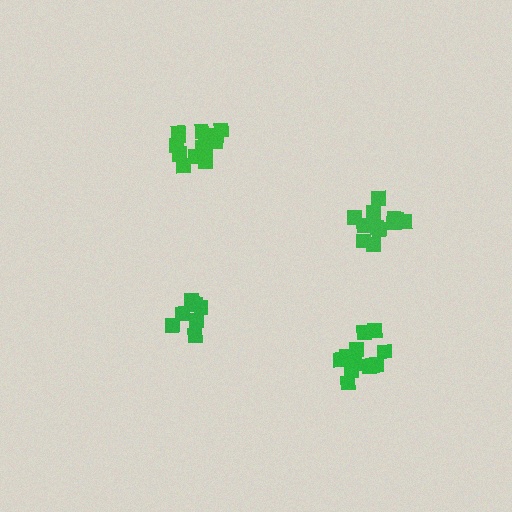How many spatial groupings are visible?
There are 4 spatial groupings.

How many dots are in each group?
Group 1: 12 dots, Group 2: 9 dots, Group 3: 14 dots, Group 4: 12 dots (47 total).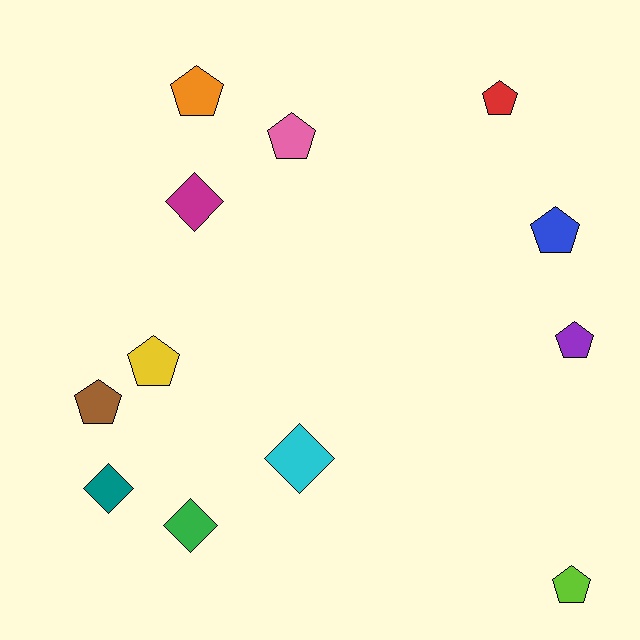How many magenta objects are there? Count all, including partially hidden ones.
There is 1 magenta object.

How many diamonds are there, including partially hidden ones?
There are 4 diamonds.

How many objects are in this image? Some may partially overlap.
There are 12 objects.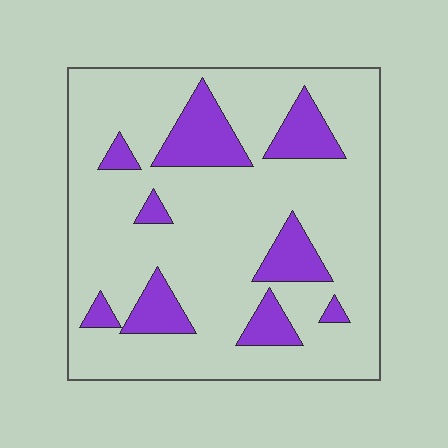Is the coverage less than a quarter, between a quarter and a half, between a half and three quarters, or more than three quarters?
Less than a quarter.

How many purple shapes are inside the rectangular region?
9.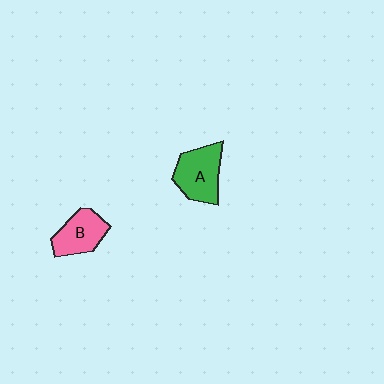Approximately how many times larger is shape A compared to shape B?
Approximately 1.2 times.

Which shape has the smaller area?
Shape B (pink).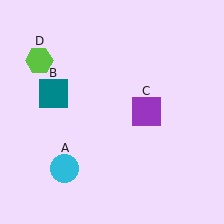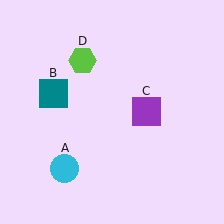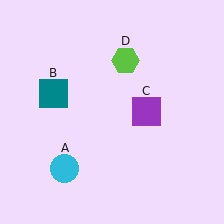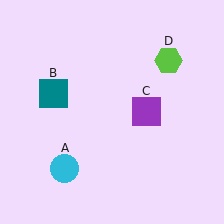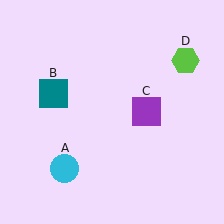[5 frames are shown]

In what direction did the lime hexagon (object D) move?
The lime hexagon (object D) moved right.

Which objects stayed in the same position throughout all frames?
Cyan circle (object A) and teal square (object B) and purple square (object C) remained stationary.